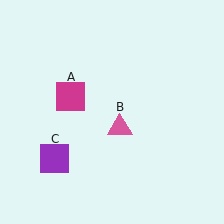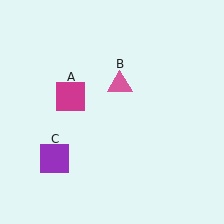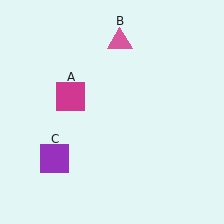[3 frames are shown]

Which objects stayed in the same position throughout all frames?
Magenta square (object A) and purple square (object C) remained stationary.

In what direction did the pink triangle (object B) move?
The pink triangle (object B) moved up.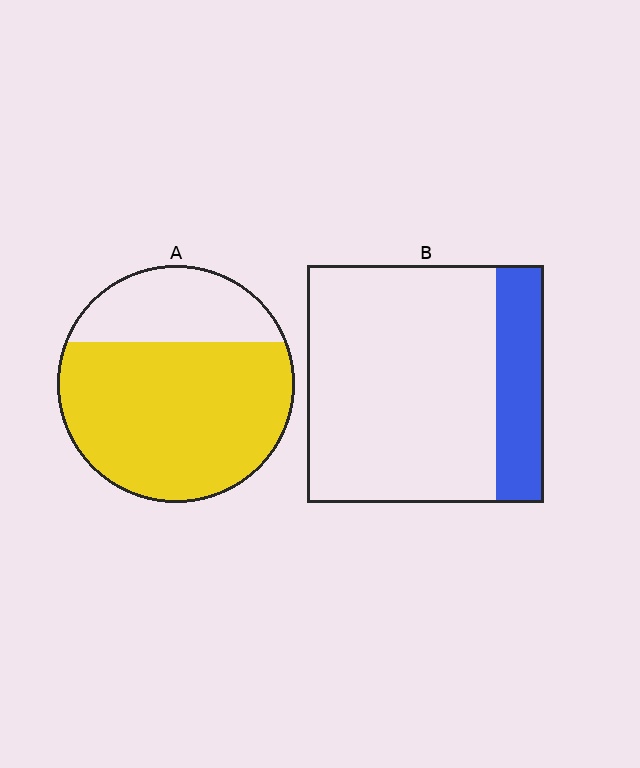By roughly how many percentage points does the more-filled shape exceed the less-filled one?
By roughly 50 percentage points (A over B).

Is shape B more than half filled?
No.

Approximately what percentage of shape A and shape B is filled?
A is approximately 70% and B is approximately 20%.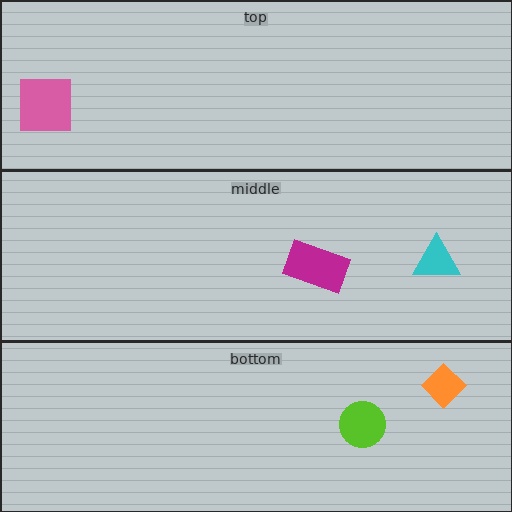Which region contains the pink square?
The top region.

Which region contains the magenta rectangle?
The middle region.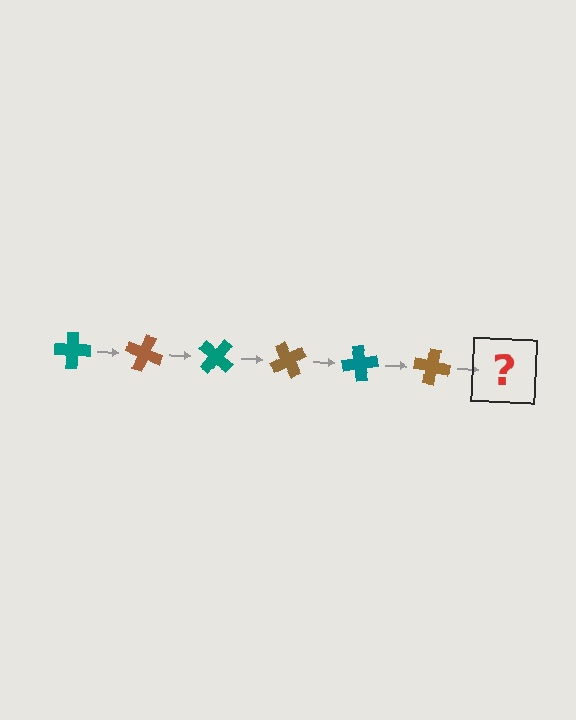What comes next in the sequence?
The next element should be a teal cross, rotated 120 degrees from the start.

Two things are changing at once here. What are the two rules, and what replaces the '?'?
The two rules are that it rotates 20 degrees each step and the color cycles through teal and brown. The '?' should be a teal cross, rotated 120 degrees from the start.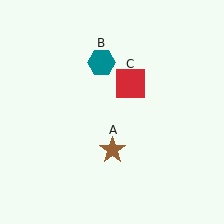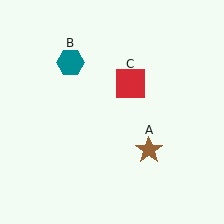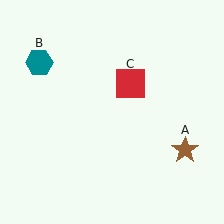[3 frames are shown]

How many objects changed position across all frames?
2 objects changed position: brown star (object A), teal hexagon (object B).